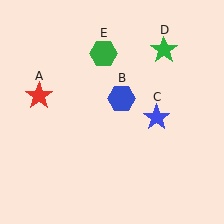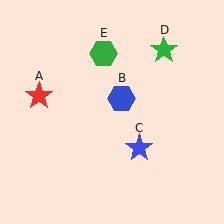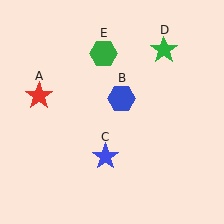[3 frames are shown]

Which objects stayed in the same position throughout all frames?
Red star (object A) and blue hexagon (object B) and green star (object D) and green hexagon (object E) remained stationary.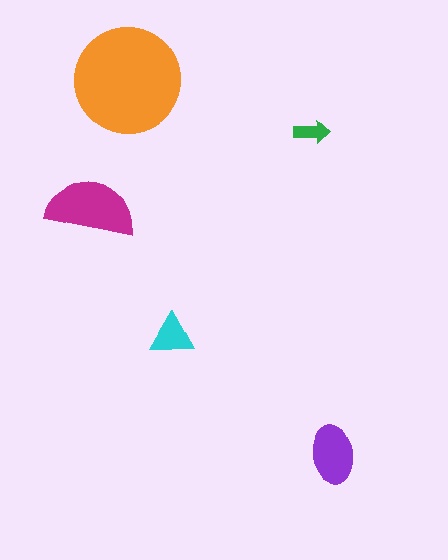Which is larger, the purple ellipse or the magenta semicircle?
The magenta semicircle.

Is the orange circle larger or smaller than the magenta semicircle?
Larger.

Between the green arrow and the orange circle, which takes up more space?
The orange circle.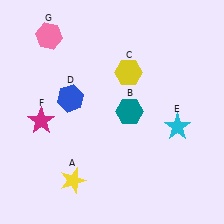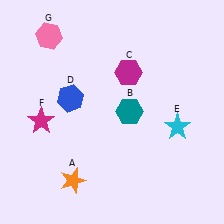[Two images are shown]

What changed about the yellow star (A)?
In Image 1, A is yellow. In Image 2, it changed to orange.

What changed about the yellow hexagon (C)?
In Image 1, C is yellow. In Image 2, it changed to magenta.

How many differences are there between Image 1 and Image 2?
There are 2 differences between the two images.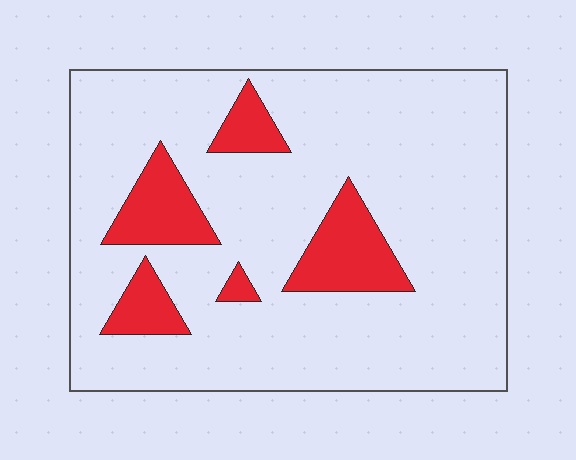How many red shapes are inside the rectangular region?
5.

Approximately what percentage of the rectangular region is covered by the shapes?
Approximately 15%.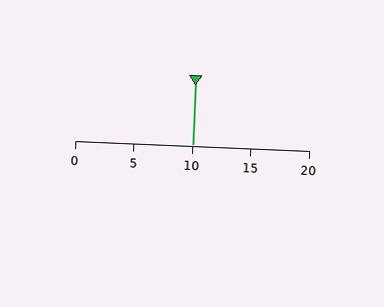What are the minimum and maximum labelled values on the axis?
The axis runs from 0 to 20.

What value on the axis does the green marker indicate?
The marker indicates approximately 10.